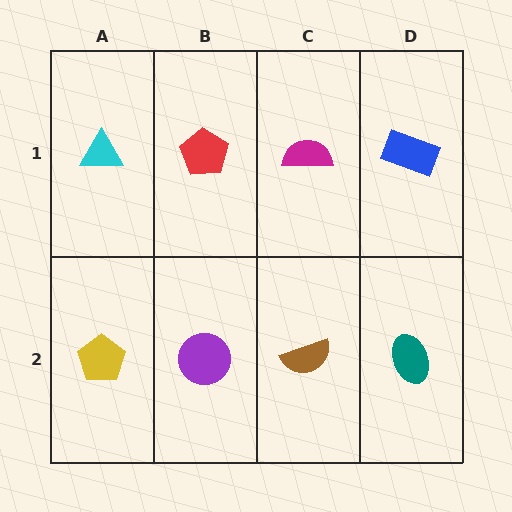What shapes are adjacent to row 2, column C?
A magenta semicircle (row 1, column C), a purple circle (row 2, column B), a teal ellipse (row 2, column D).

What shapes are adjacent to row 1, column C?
A brown semicircle (row 2, column C), a red pentagon (row 1, column B), a blue rectangle (row 1, column D).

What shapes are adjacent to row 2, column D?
A blue rectangle (row 1, column D), a brown semicircle (row 2, column C).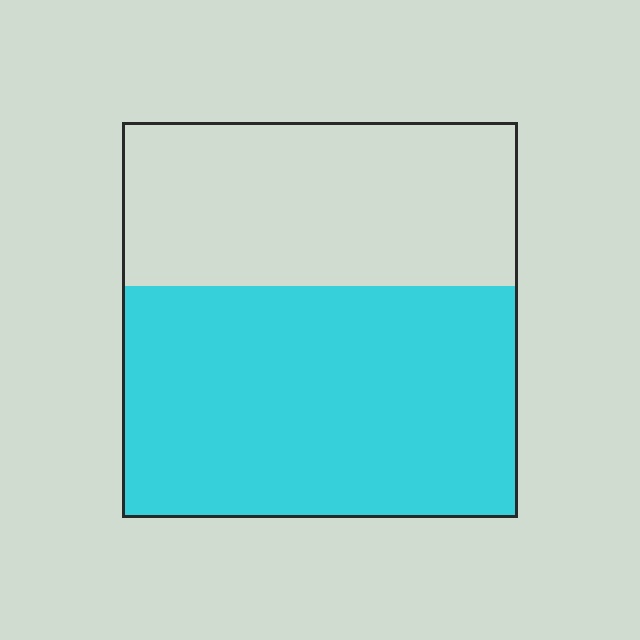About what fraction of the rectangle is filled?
About three fifths (3/5).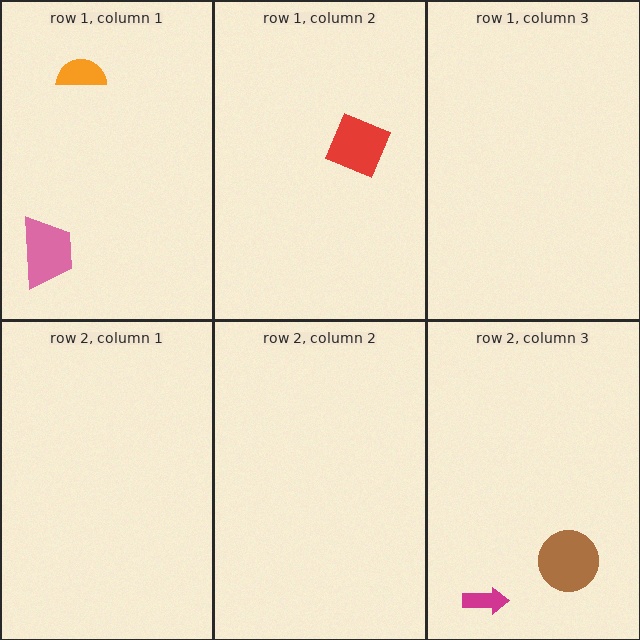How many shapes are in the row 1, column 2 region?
1.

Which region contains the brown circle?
The row 2, column 3 region.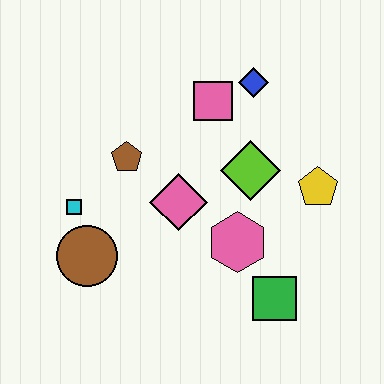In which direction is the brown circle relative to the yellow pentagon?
The brown circle is to the left of the yellow pentagon.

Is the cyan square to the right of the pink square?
No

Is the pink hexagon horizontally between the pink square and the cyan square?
No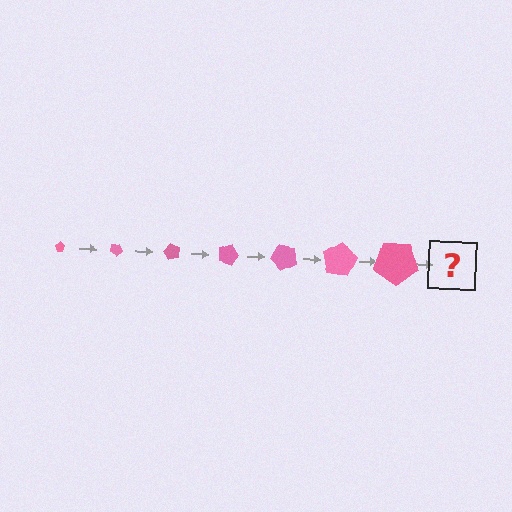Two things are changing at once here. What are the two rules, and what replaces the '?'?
The two rules are that the pentagon grows larger each step and it rotates 30 degrees each step. The '?' should be a pentagon, larger than the previous one and rotated 210 degrees from the start.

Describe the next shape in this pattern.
It should be a pentagon, larger than the previous one and rotated 210 degrees from the start.